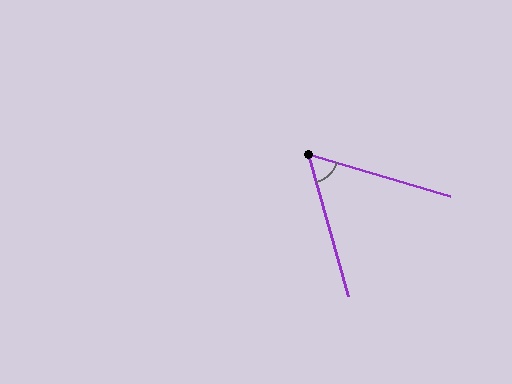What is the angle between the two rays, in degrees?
Approximately 58 degrees.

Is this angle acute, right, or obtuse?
It is acute.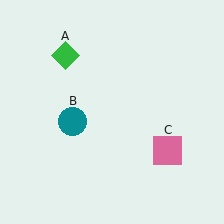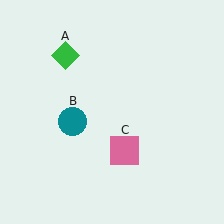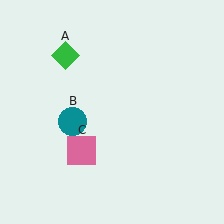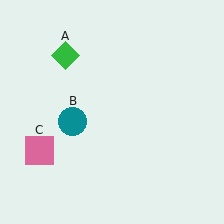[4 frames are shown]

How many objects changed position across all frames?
1 object changed position: pink square (object C).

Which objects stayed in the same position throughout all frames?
Green diamond (object A) and teal circle (object B) remained stationary.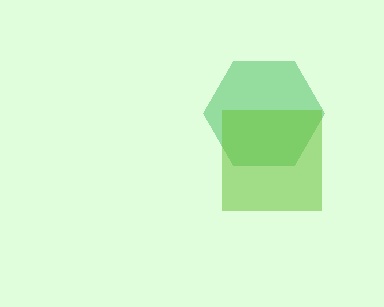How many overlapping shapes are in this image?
There are 2 overlapping shapes in the image.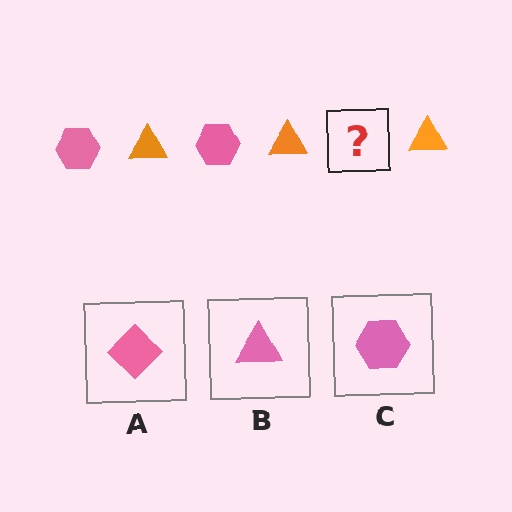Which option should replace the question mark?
Option C.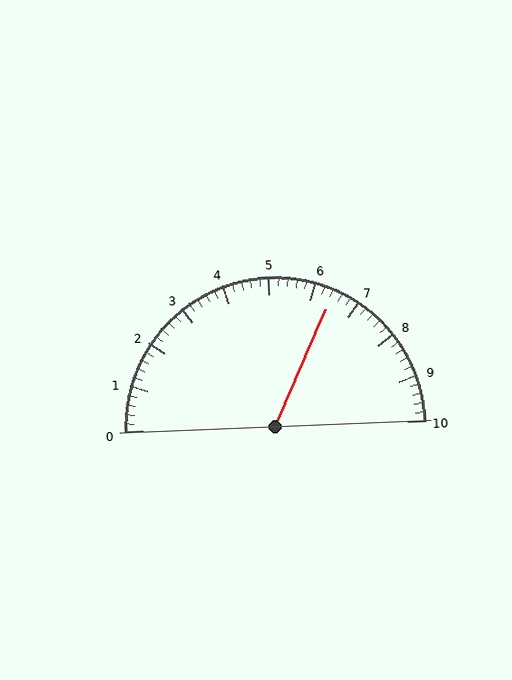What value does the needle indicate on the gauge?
The needle indicates approximately 6.4.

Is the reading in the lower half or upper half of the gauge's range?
The reading is in the upper half of the range (0 to 10).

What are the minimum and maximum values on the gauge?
The gauge ranges from 0 to 10.